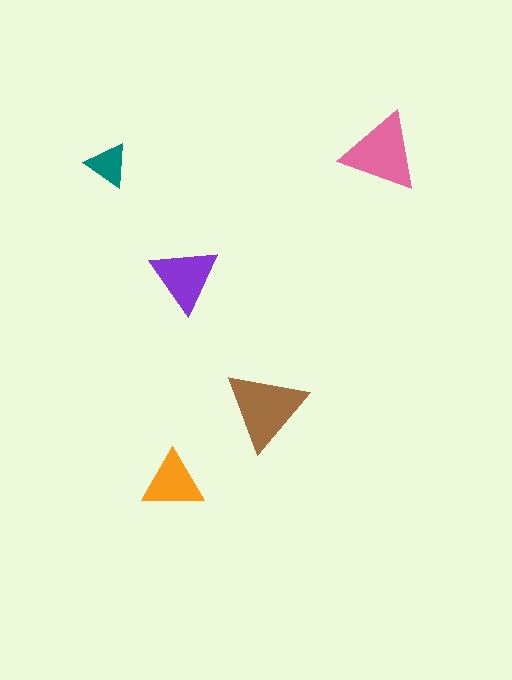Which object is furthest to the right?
The pink triangle is rightmost.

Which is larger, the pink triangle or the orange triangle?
The pink one.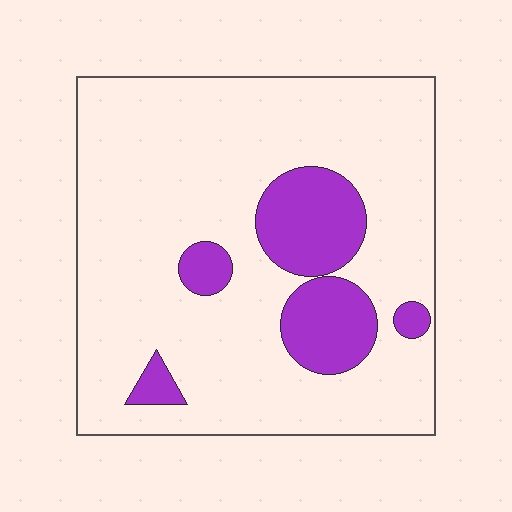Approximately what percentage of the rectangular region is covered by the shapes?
Approximately 15%.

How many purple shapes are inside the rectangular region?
5.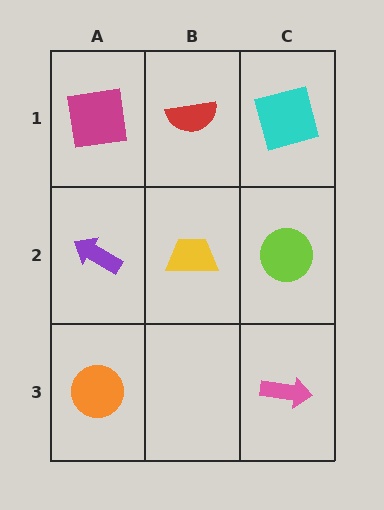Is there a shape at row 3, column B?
No, that cell is empty.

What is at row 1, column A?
A magenta square.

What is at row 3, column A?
An orange circle.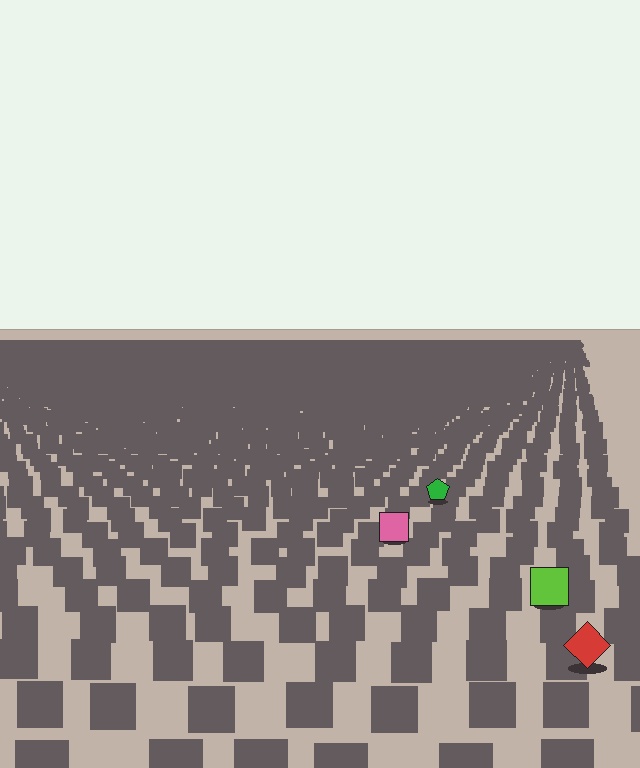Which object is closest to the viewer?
The red diamond is closest. The texture marks near it are larger and more spread out.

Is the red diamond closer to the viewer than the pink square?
Yes. The red diamond is closer — you can tell from the texture gradient: the ground texture is coarser near it.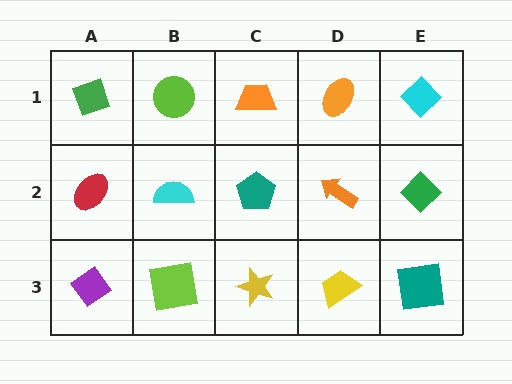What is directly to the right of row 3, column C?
A yellow trapezoid.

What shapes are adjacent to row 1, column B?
A cyan semicircle (row 2, column B), a green diamond (row 1, column A), an orange trapezoid (row 1, column C).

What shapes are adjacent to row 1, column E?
A green diamond (row 2, column E), an orange ellipse (row 1, column D).